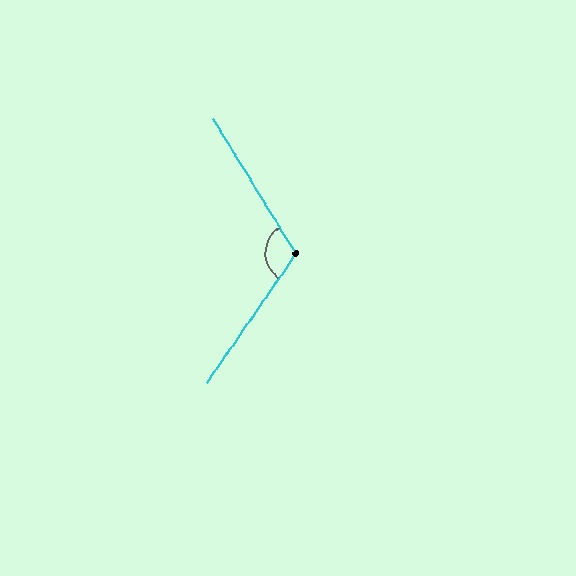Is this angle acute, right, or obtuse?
It is obtuse.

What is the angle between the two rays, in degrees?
Approximately 114 degrees.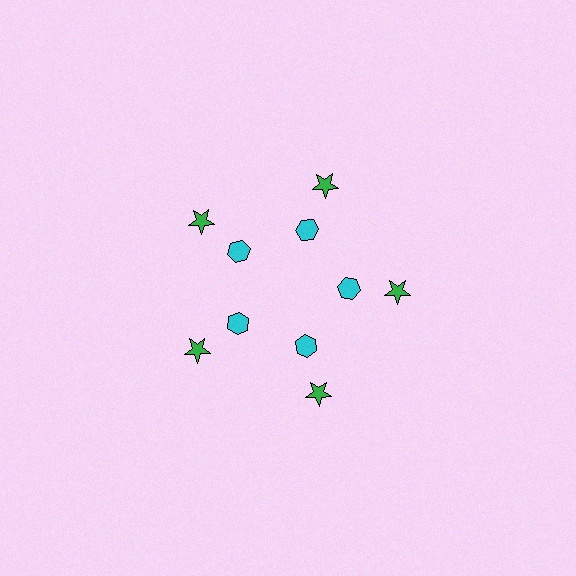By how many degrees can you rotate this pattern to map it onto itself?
The pattern maps onto itself every 72 degrees of rotation.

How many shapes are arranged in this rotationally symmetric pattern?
There are 10 shapes, arranged in 5 groups of 2.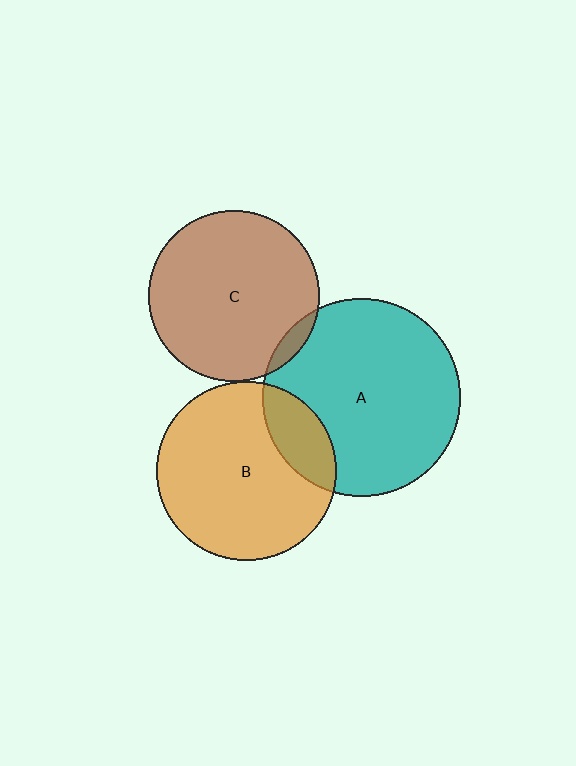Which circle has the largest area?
Circle A (teal).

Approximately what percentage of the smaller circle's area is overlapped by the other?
Approximately 5%.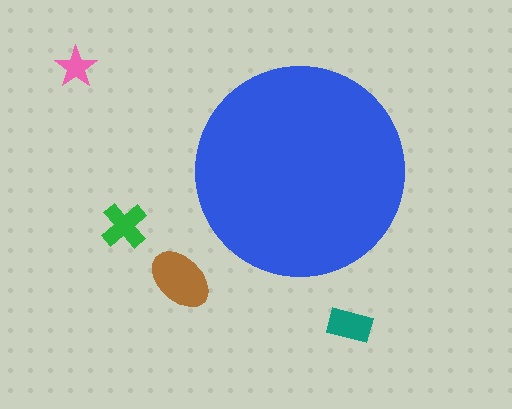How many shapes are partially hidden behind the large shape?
0 shapes are partially hidden.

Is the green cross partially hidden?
No, the green cross is fully visible.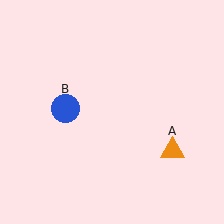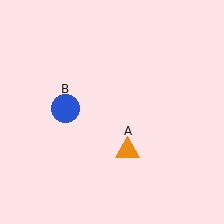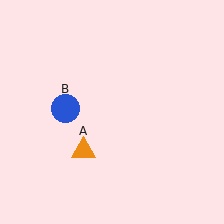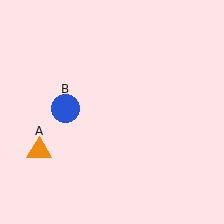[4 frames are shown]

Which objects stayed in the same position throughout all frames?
Blue circle (object B) remained stationary.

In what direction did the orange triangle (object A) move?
The orange triangle (object A) moved left.